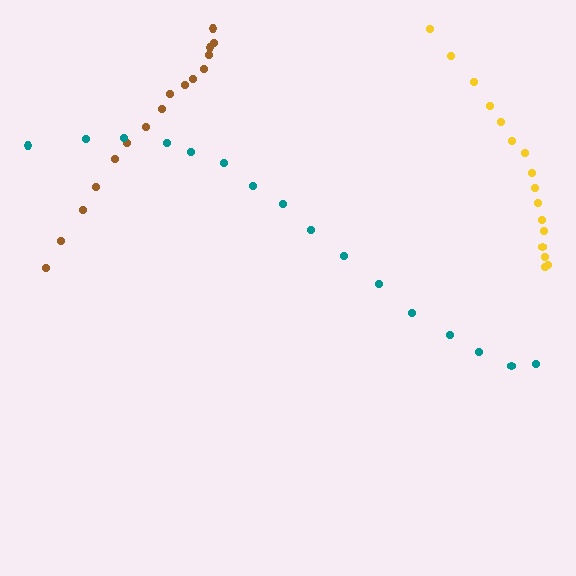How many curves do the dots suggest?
There are 3 distinct paths.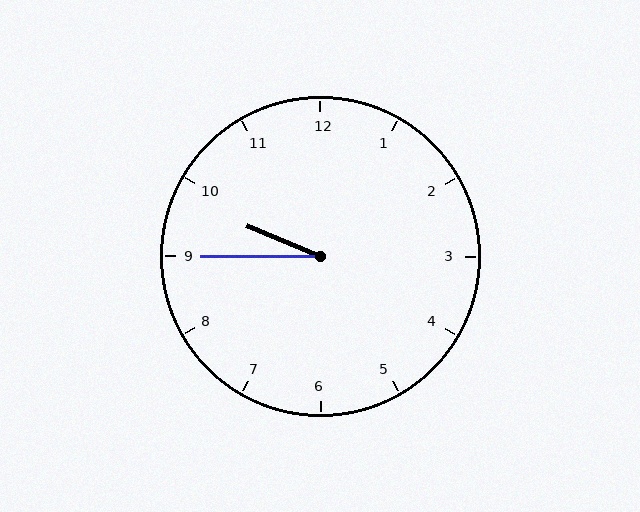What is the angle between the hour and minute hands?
Approximately 22 degrees.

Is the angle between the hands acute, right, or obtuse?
It is acute.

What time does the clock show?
9:45.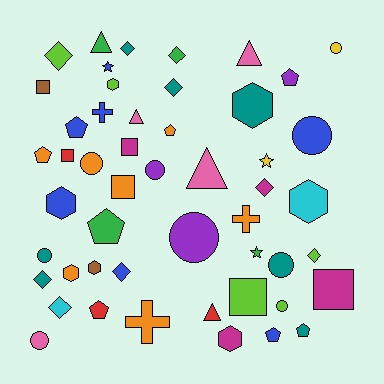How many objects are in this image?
There are 50 objects.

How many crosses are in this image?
There are 3 crosses.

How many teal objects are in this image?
There are 7 teal objects.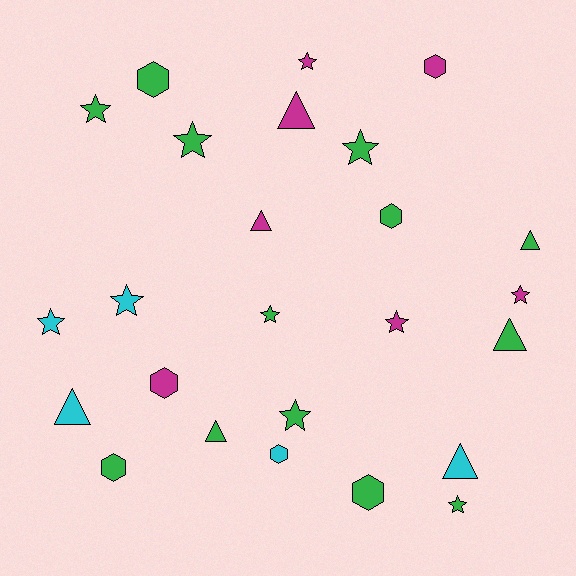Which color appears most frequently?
Green, with 13 objects.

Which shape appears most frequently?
Star, with 11 objects.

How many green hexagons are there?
There are 4 green hexagons.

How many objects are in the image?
There are 25 objects.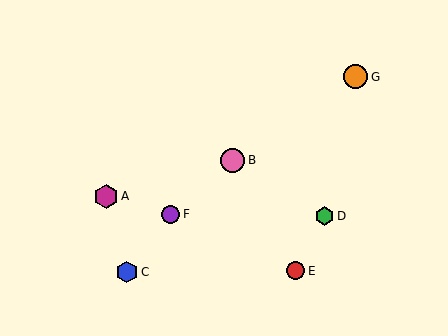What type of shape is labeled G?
Shape G is an orange circle.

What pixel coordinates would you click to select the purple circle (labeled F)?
Click at (171, 214) to select the purple circle F.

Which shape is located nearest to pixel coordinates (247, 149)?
The pink circle (labeled B) at (233, 160) is nearest to that location.